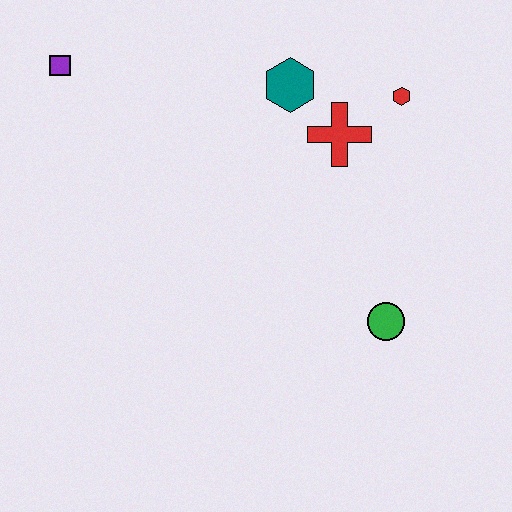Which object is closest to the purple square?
The teal hexagon is closest to the purple square.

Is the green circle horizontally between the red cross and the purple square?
No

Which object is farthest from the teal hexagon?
The green circle is farthest from the teal hexagon.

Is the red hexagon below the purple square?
Yes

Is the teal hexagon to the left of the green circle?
Yes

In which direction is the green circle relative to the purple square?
The green circle is to the right of the purple square.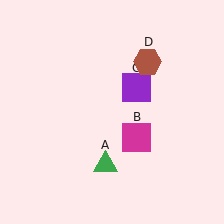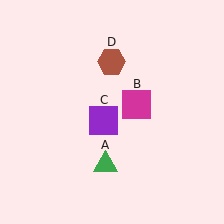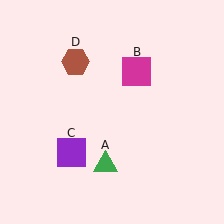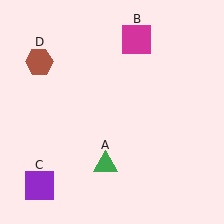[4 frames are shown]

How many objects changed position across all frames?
3 objects changed position: magenta square (object B), purple square (object C), brown hexagon (object D).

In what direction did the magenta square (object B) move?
The magenta square (object B) moved up.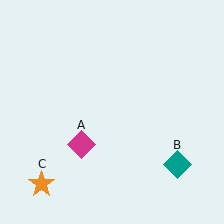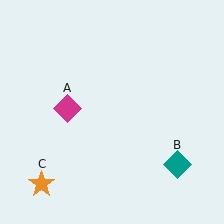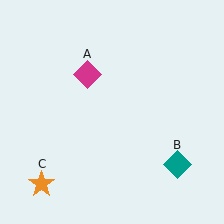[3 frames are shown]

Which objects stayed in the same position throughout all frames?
Teal diamond (object B) and orange star (object C) remained stationary.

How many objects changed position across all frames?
1 object changed position: magenta diamond (object A).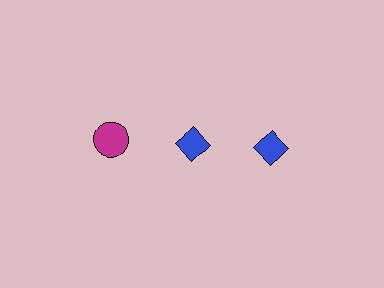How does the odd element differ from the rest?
It differs in both color (magenta instead of blue) and shape (circle instead of diamond).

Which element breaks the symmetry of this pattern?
The magenta circle in the top row, leftmost column breaks the symmetry. All other shapes are blue diamonds.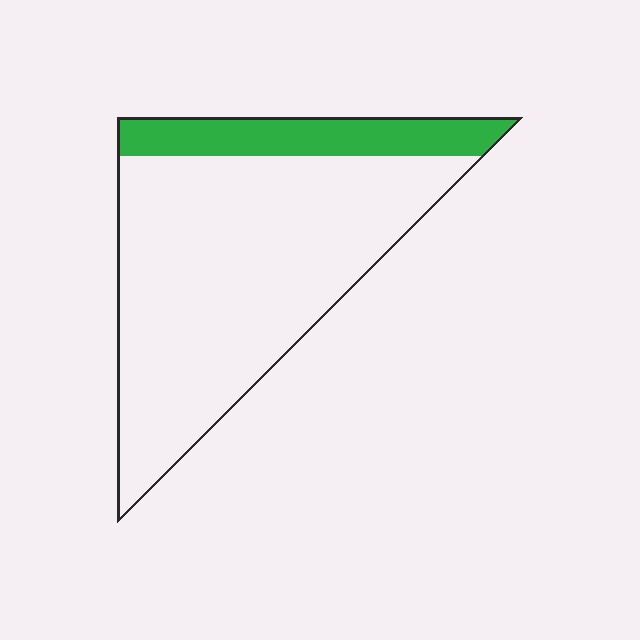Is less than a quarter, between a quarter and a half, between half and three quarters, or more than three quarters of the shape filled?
Less than a quarter.